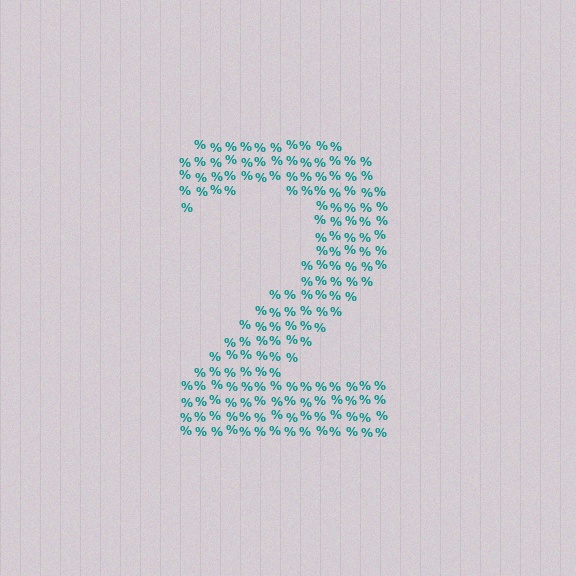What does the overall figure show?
The overall figure shows the digit 2.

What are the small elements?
The small elements are percent signs.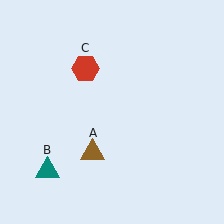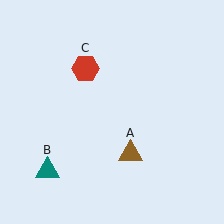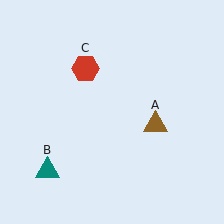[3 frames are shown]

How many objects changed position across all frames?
1 object changed position: brown triangle (object A).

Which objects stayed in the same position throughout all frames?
Teal triangle (object B) and red hexagon (object C) remained stationary.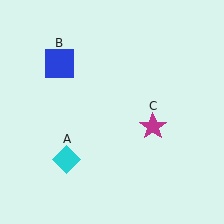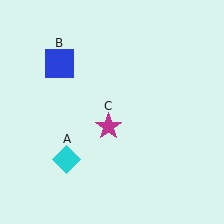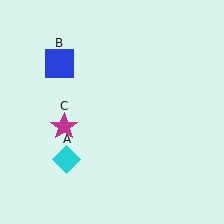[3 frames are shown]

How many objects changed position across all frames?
1 object changed position: magenta star (object C).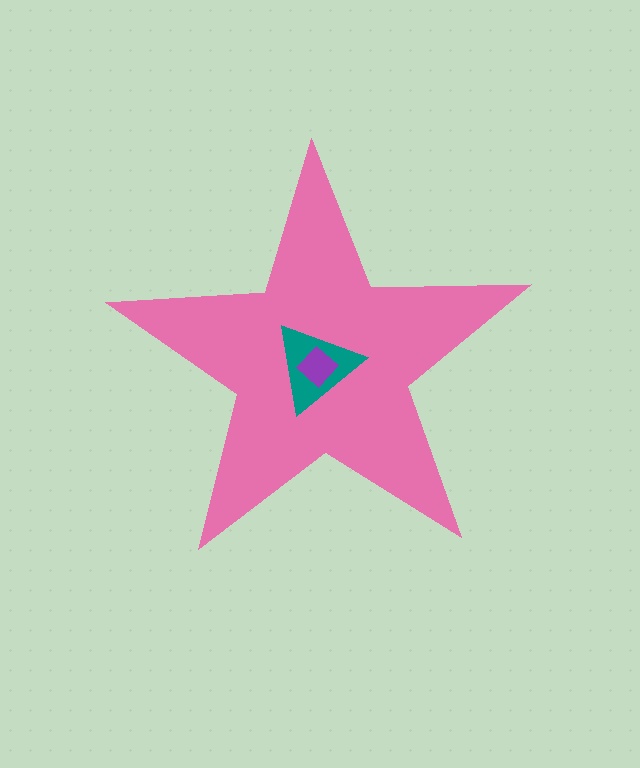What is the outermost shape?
The pink star.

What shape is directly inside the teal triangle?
The purple diamond.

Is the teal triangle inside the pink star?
Yes.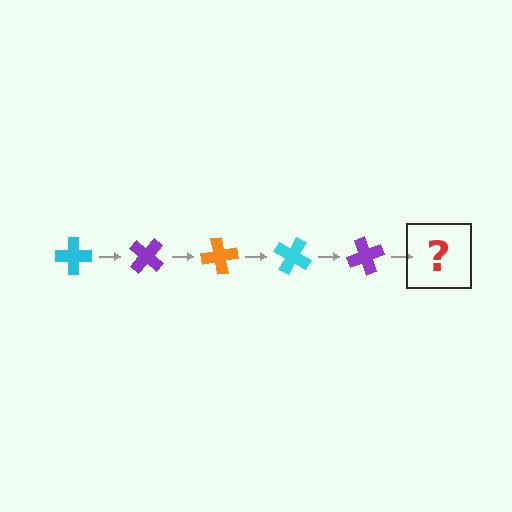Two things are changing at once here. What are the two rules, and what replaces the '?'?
The two rules are that it rotates 40 degrees each step and the color cycles through cyan, purple, and orange. The '?' should be an orange cross, rotated 200 degrees from the start.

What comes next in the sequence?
The next element should be an orange cross, rotated 200 degrees from the start.